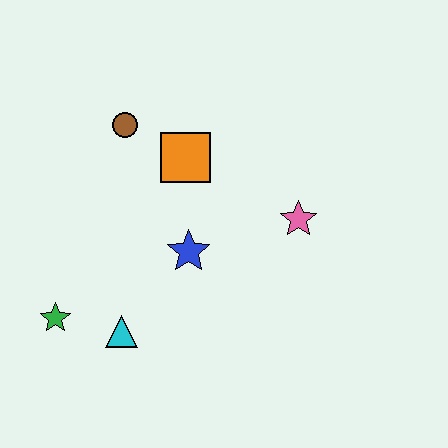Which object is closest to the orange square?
The brown circle is closest to the orange square.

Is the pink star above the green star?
Yes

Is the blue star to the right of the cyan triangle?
Yes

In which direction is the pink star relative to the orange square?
The pink star is to the right of the orange square.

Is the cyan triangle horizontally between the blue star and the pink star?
No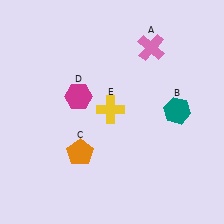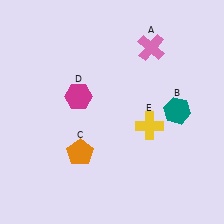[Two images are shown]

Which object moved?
The yellow cross (E) moved right.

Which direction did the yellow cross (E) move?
The yellow cross (E) moved right.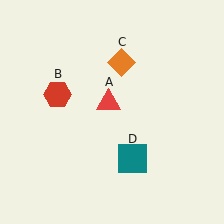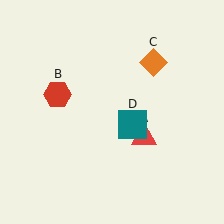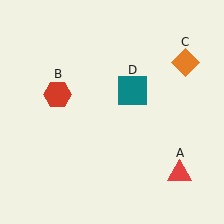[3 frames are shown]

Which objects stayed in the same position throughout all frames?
Red hexagon (object B) remained stationary.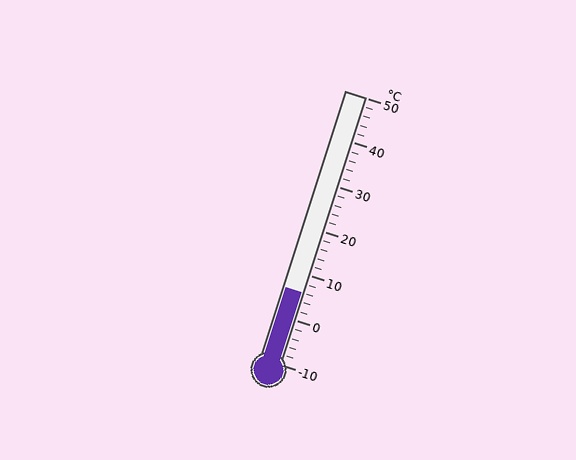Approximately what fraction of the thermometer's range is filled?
The thermometer is filled to approximately 25% of its range.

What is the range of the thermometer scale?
The thermometer scale ranges from -10°C to 50°C.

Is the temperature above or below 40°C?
The temperature is below 40°C.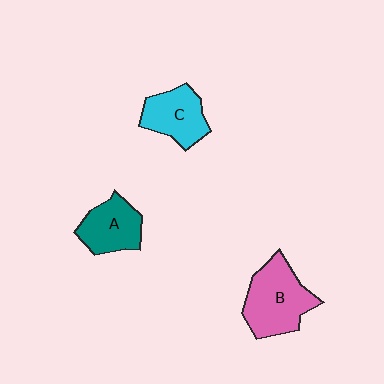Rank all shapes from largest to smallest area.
From largest to smallest: B (pink), C (cyan), A (teal).